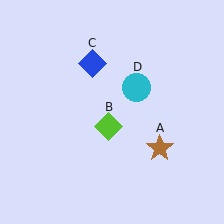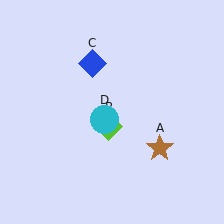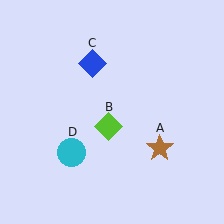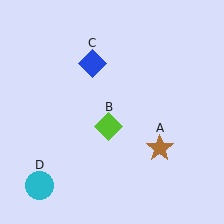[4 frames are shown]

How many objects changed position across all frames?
1 object changed position: cyan circle (object D).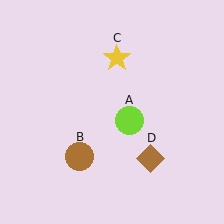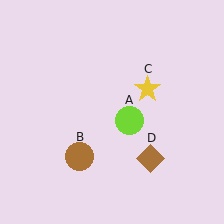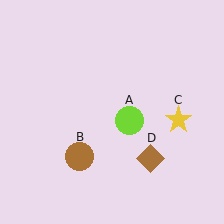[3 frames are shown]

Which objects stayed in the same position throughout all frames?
Lime circle (object A) and brown circle (object B) and brown diamond (object D) remained stationary.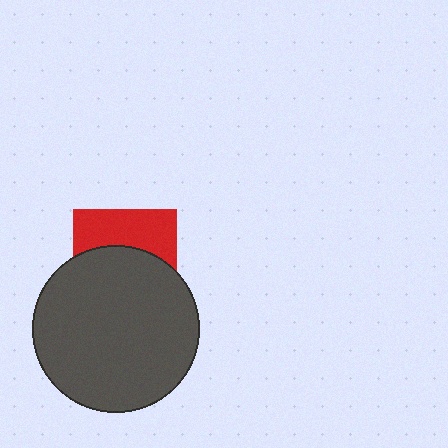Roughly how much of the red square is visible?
A small part of it is visible (roughly 40%).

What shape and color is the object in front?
The object in front is a dark gray circle.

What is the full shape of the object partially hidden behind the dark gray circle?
The partially hidden object is a red square.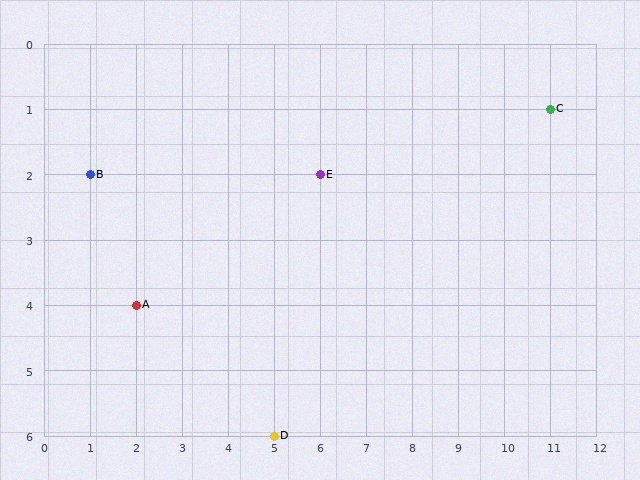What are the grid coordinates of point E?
Point E is at grid coordinates (6, 2).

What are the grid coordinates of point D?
Point D is at grid coordinates (5, 6).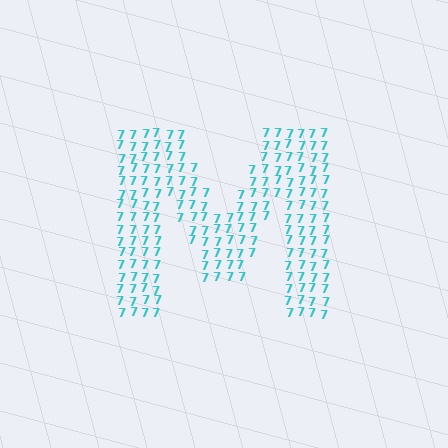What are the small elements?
The small elements are digit 7's.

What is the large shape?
The large shape is the letter M.